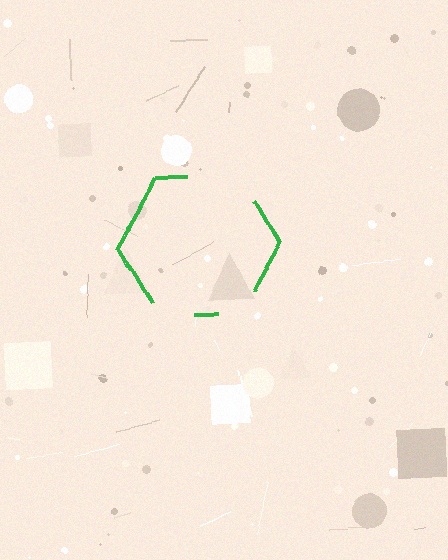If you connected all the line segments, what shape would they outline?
They would outline a hexagon.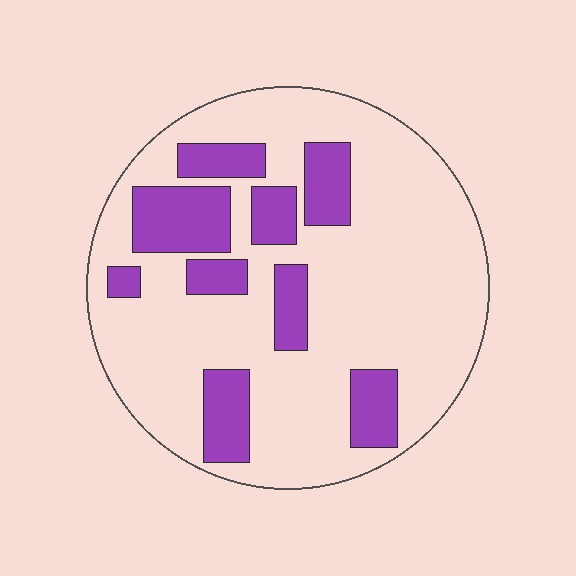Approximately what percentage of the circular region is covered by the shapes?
Approximately 25%.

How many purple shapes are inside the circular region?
9.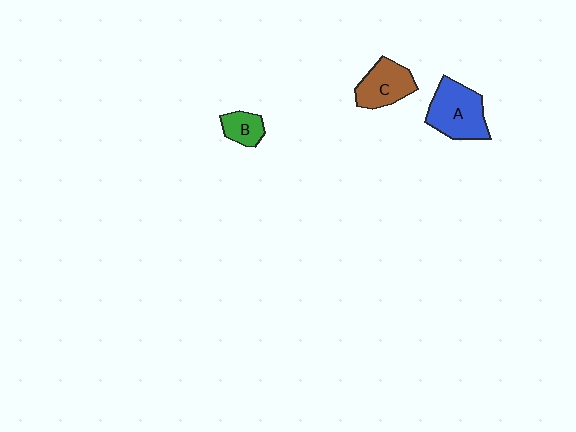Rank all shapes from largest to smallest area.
From largest to smallest: A (blue), C (brown), B (green).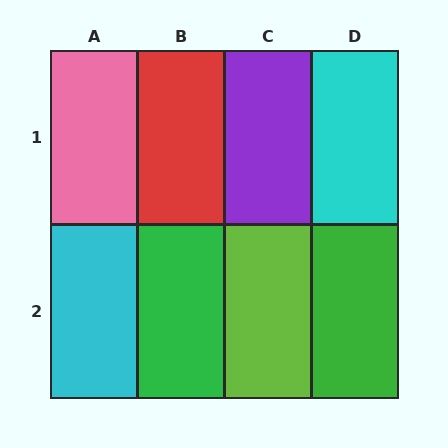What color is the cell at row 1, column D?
Cyan.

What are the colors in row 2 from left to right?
Cyan, green, lime, green.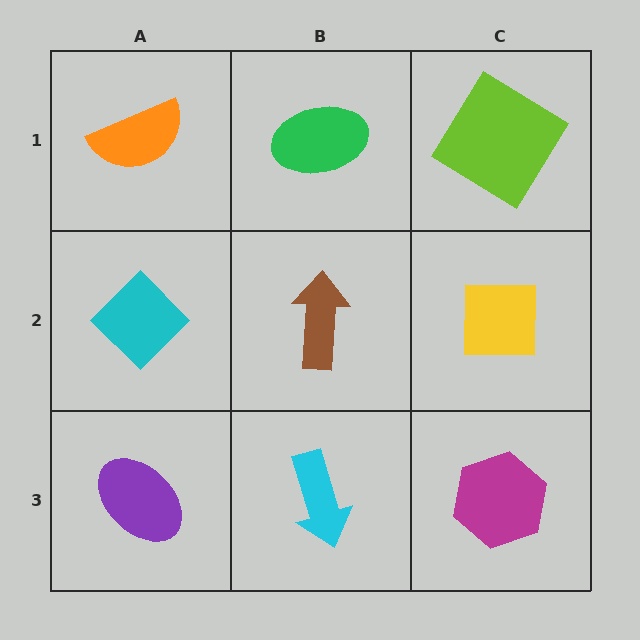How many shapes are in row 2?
3 shapes.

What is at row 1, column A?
An orange semicircle.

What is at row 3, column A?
A purple ellipse.